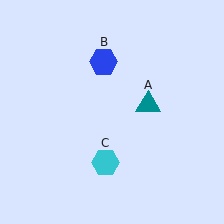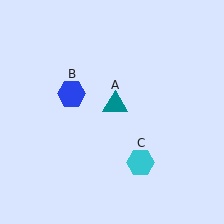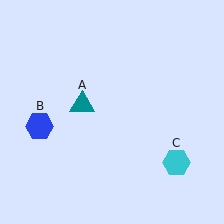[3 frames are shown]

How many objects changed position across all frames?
3 objects changed position: teal triangle (object A), blue hexagon (object B), cyan hexagon (object C).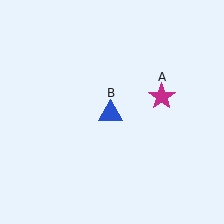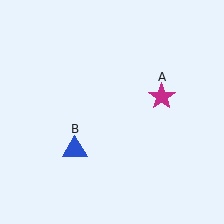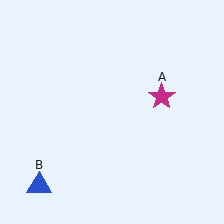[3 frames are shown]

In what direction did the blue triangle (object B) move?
The blue triangle (object B) moved down and to the left.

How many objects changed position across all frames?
1 object changed position: blue triangle (object B).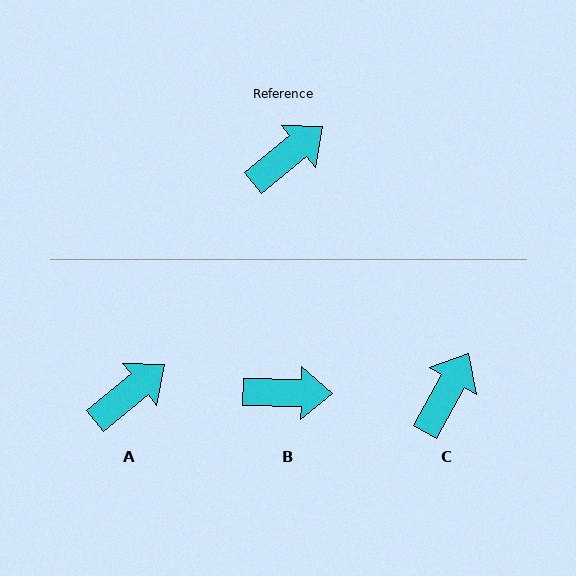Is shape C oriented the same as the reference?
No, it is off by about 22 degrees.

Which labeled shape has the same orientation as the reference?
A.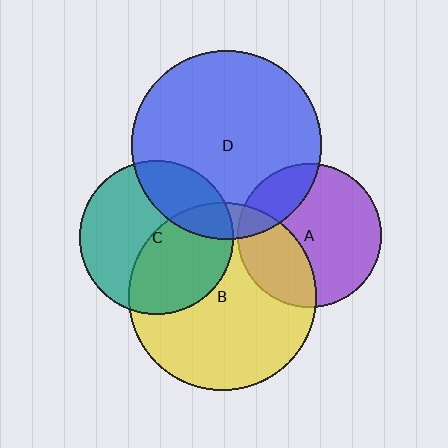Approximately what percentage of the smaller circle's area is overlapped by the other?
Approximately 10%.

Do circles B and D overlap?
Yes.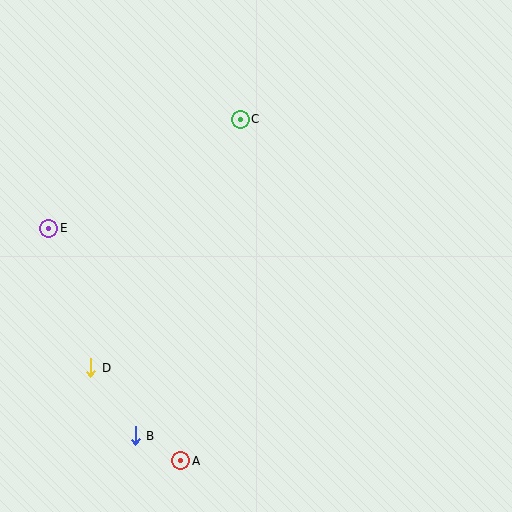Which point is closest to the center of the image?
Point C at (240, 119) is closest to the center.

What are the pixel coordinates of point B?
Point B is at (135, 436).